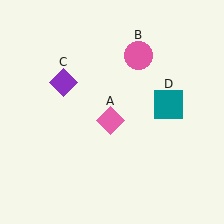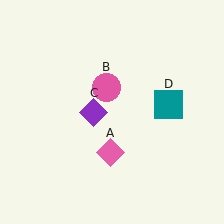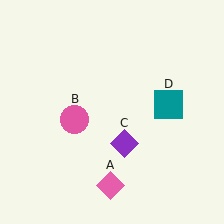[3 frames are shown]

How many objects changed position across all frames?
3 objects changed position: pink diamond (object A), pink circle (object B), purple diamond (object C).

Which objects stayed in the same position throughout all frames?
Teal square (object D) remained stationary.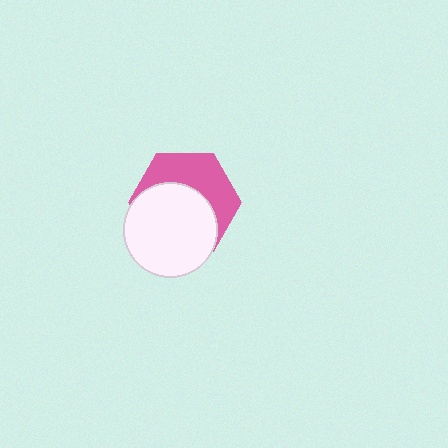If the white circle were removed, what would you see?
You would see the complete pink hexagon.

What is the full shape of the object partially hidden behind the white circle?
The partially hidden object is a pink hexagon.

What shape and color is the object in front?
The object in front is a white circle.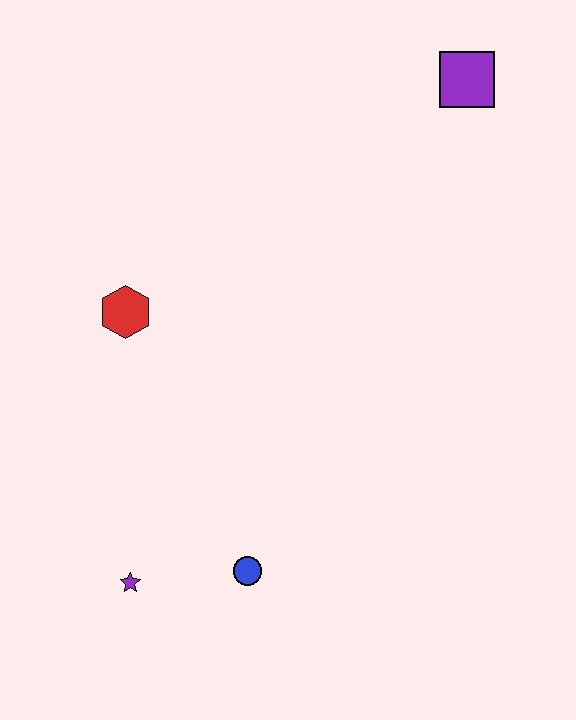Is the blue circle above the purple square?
No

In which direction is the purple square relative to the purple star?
The purple square is above the purple star.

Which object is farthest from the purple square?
The purple star is farthest from the purple square.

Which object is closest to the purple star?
The blue circle is closest to the purple star.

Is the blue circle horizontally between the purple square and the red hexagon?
Yes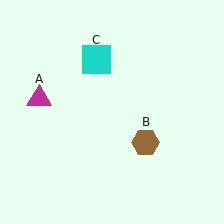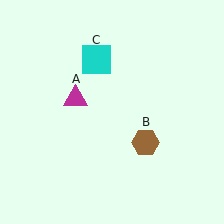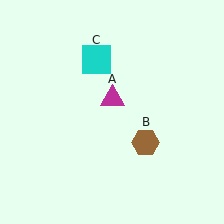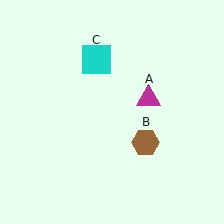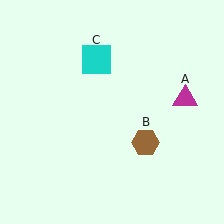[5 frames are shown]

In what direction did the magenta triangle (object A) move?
The magenta triangle (object A) moved right.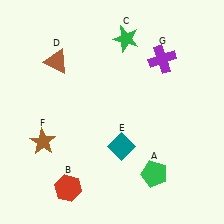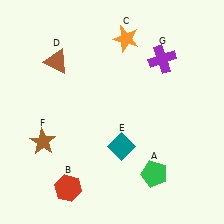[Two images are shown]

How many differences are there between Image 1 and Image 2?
There is 1 difference between the two images.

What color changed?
The star (C) changed from green in Image 1 to orange in Image 2.